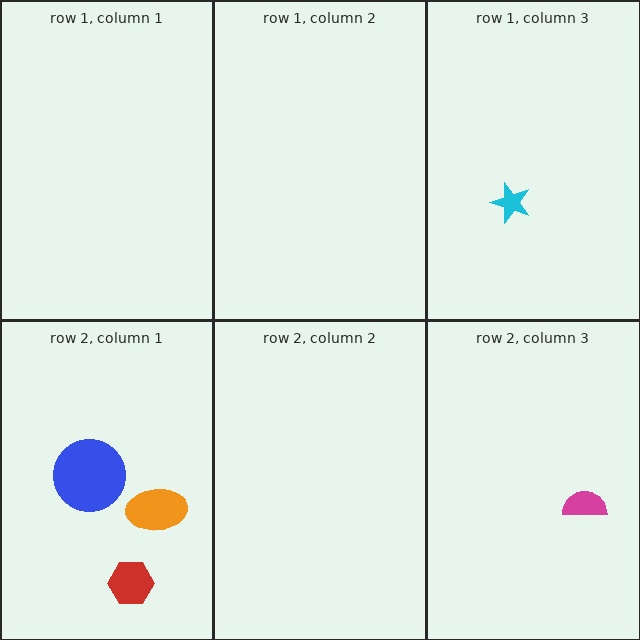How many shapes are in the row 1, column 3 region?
1.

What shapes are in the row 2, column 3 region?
The magenta semicircle.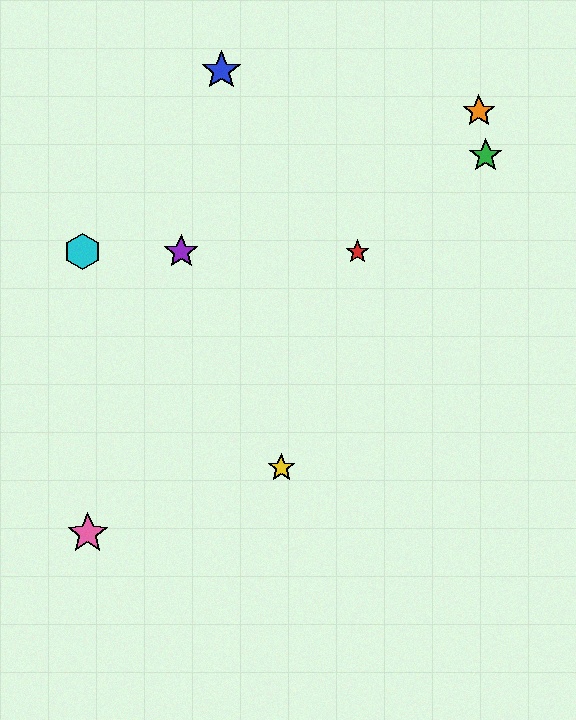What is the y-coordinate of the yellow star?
The yellow star is at y≈468.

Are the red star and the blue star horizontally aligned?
No, the red star is at y≈252 and the blue star is at y≈71.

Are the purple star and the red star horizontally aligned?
Yes, both are at y≈252.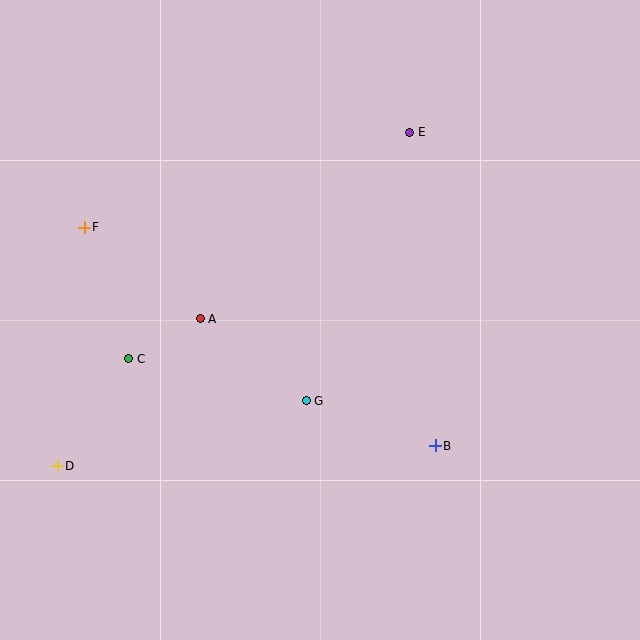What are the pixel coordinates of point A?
Point A is at (200, 319).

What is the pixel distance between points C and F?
The distance between C and F is 139 pixels.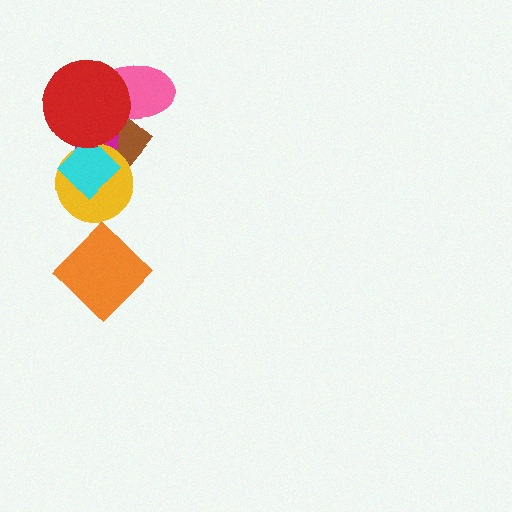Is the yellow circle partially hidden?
Yes, it is partially covered by another shape.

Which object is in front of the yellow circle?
The cyan diamond is in front of the yellow circle.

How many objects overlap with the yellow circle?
3 objects overlap with the yellow circle.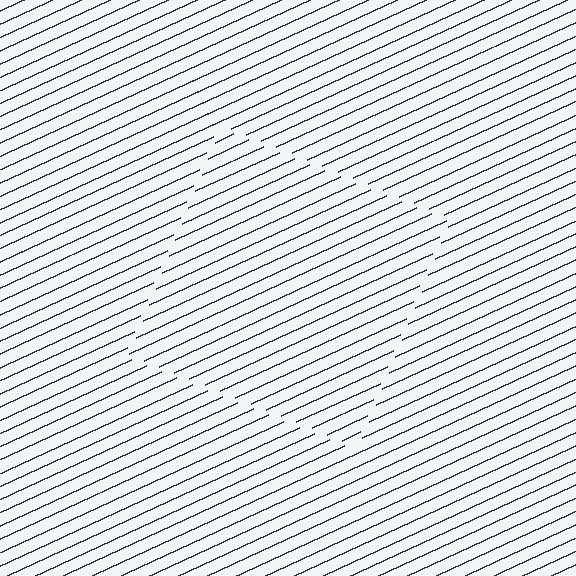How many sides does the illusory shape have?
4 sides — the line-ends trace a square.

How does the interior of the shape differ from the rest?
The interior of the shape contains the same grating, shifted by half a period — the contour is defined by the phase discontinuity where line-ends from the inner and outer gratings abut.